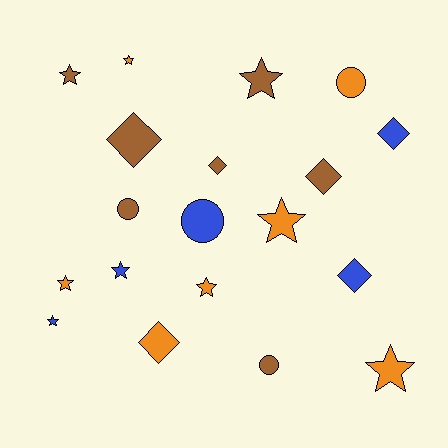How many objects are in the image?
There are 19 objects.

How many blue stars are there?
There are 2 blue stars.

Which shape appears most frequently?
Star, with 9 objects.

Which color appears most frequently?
Orange, with 7 objects.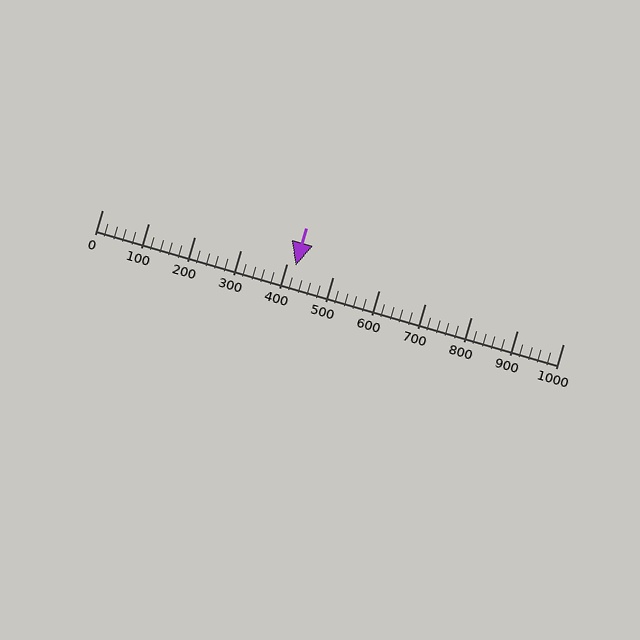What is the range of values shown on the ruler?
The ruler shows values from 0 to 1000.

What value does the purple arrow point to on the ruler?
The purple arrow points to approximately 420.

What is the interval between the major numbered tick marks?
The major tick marks are spaced 100 units apart.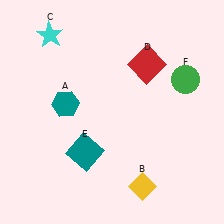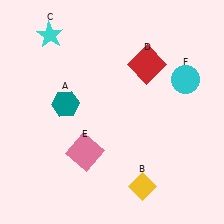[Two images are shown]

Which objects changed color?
E changed from teal to pink. F changed from green to cyan.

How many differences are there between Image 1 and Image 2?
There are 2 differences between the two images.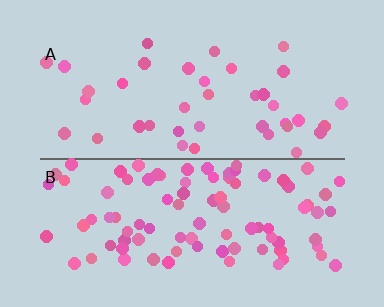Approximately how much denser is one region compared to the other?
Approximately 2.3× — region B over region A.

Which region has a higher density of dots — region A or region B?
B (the bottom).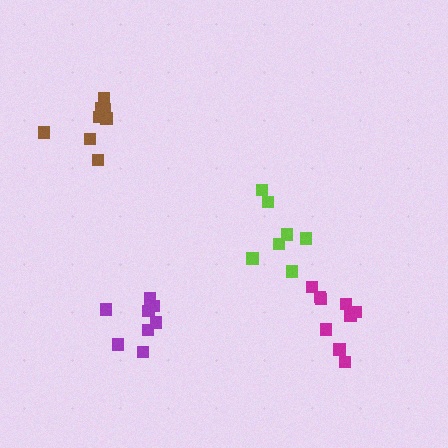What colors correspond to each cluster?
The clusters are colored: magenta, brown, lime, purple.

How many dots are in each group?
Group 1: 9 dots, Group 2: 9 dots, Group 3: 7 dots, Group 4: 8 dots (33 total).